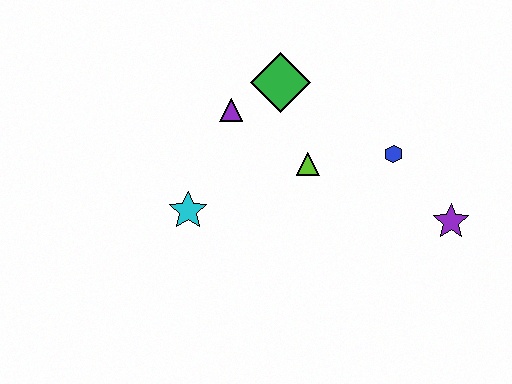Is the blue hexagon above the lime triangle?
Yes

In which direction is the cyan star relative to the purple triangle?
The cyan star is below the purple triangle.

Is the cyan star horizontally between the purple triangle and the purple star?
No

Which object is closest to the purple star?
The blue hexagon is closest to the purple star.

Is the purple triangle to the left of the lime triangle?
Yes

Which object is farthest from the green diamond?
The purple star is farthest from the green diamond.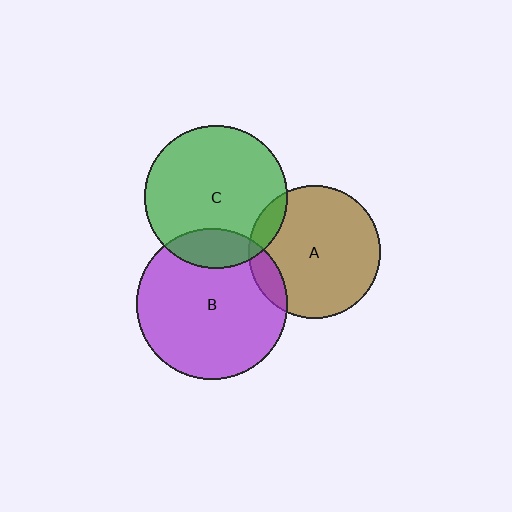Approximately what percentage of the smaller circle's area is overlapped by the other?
Approximately 10%.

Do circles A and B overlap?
Yes.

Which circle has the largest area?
Circle B (purple).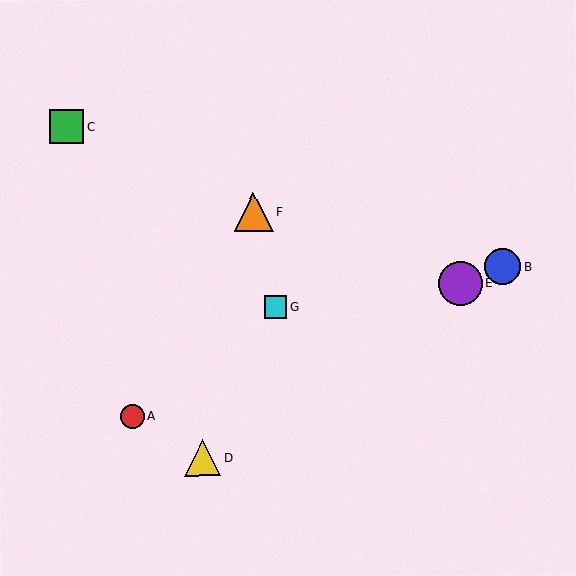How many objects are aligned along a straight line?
3 objects (A, B, E) are aligned along a straight line.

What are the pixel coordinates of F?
Object F is at (253, 212).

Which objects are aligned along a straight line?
Objects A, B, E are aligned along a straight line.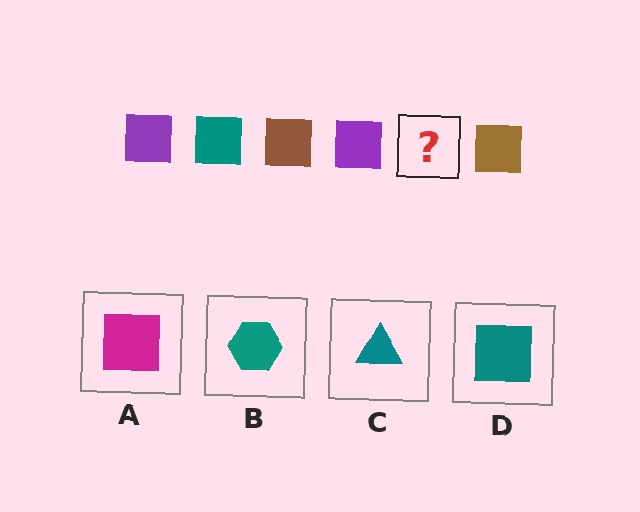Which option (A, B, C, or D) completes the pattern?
D.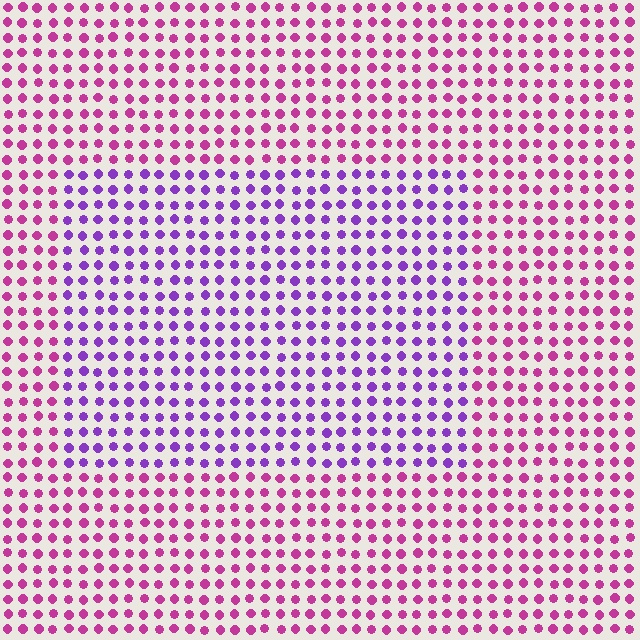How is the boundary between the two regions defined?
The boundary is defined purely by a slight shift in hue (about 42 degrees). Spacing, size, and orientation are identical on both sides.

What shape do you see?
I see a rectangle.